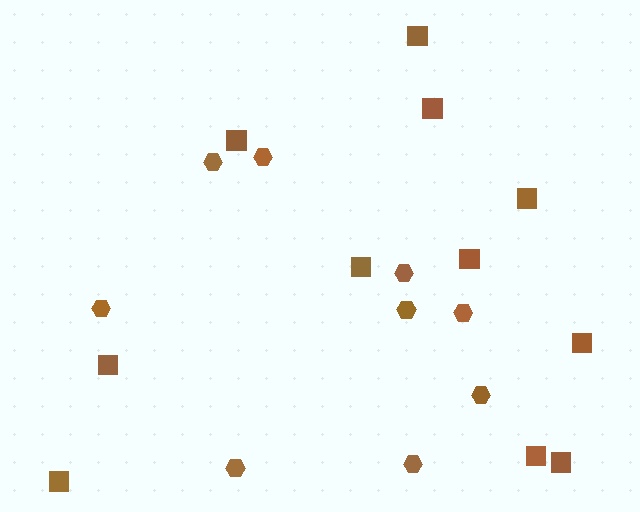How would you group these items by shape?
There are 2 groups: one group of squares (11) and one group of hexagons (9).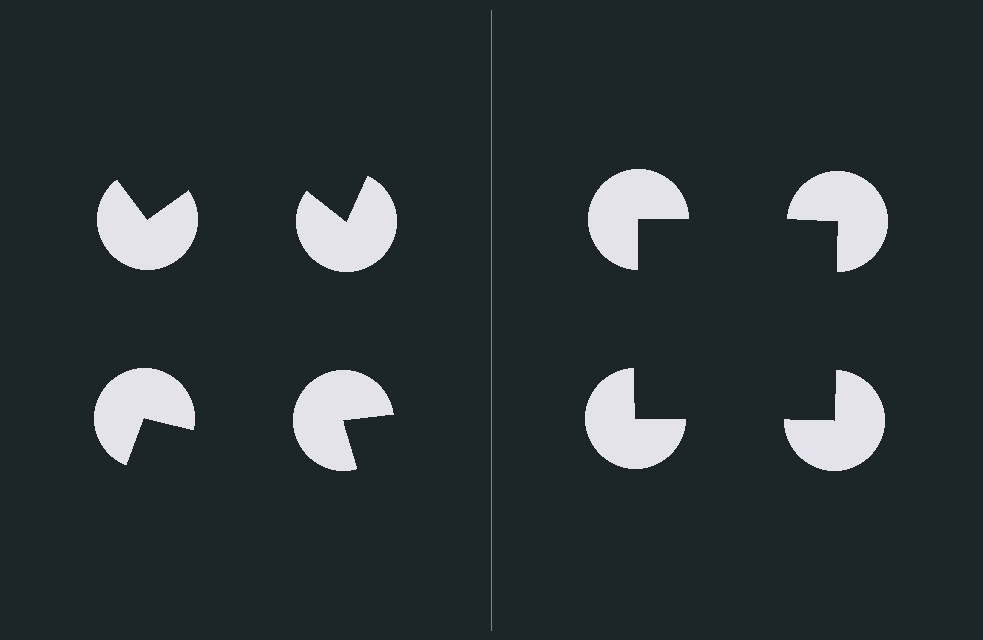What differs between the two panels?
The pac-man discs are positioned identically on both sides; only the wedge orientations differ. On the right they align to a square; on the left they are misaligned.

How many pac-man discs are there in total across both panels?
8 — 4 on each side.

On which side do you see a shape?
An illusory square appears on the right side. On the left side the wedge cuts are rotated, so no coherent shape forms.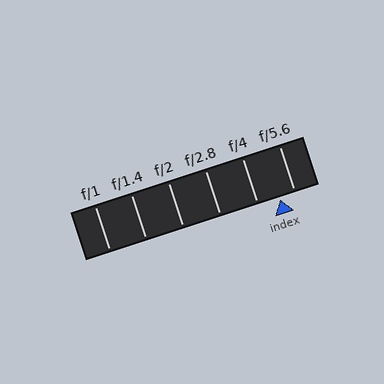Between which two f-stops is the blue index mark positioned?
The index mark is between f/4 and f/5.6.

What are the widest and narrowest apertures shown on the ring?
The widest aperture shown is f/1 and the narrowest is f/5.6.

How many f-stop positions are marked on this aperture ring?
There are 6 f-stop positions marked.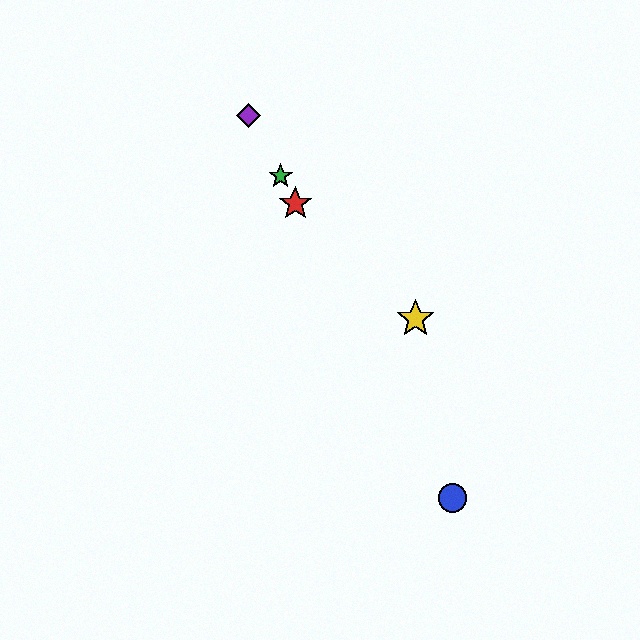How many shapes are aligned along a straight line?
4 shapes (the red star, the blue circle, the green star, the purple diamond) are aligned along a straight line.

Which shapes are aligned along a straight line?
The red star, the blue circle, the green star, the purple diamond are aligned along a straight line.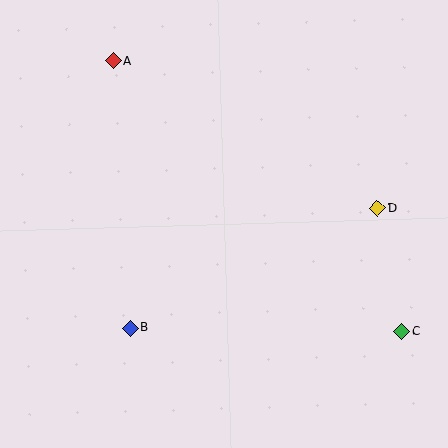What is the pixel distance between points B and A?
The distance between B and A is 268 pixels.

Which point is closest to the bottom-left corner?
Point B is closest to the bottom-left corner.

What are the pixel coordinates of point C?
Point C is at (402, 332).